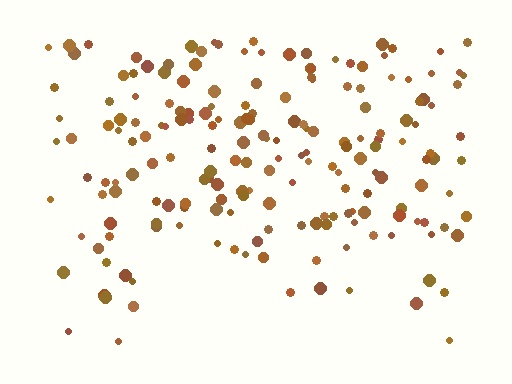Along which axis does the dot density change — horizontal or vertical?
Vertical.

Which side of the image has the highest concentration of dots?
The top.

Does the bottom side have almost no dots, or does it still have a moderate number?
Still a moderate number, just noticeably fewer than the top.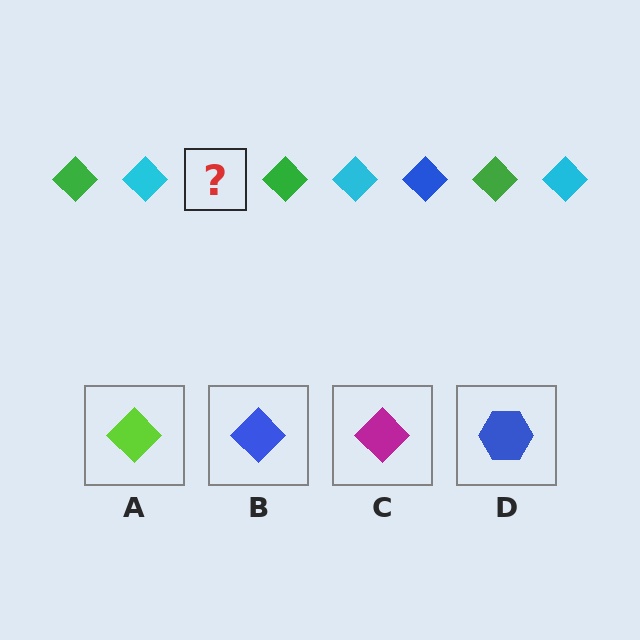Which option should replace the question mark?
Option B.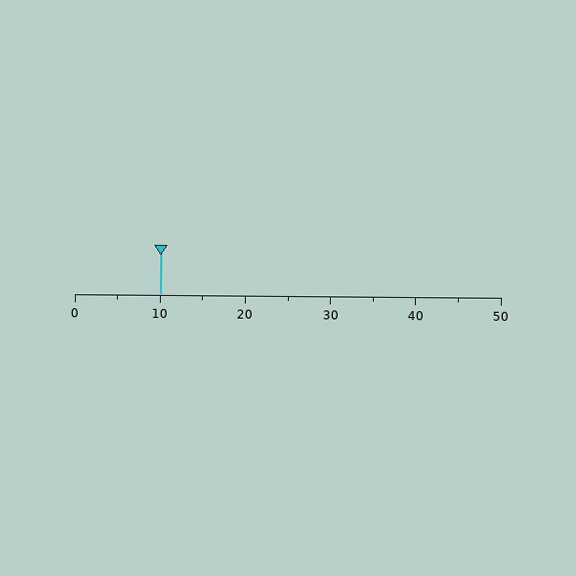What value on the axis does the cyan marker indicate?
The marker indicates approximately 10.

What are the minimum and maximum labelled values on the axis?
The axis runs from 0 to 50.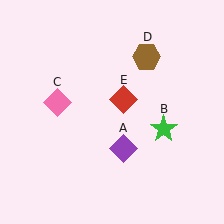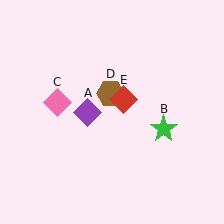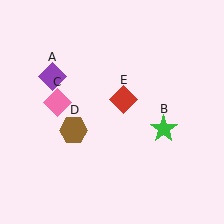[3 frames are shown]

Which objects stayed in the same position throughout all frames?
Green star (object B) and pink diamond (object C) and red diamond (object E) remained stationary.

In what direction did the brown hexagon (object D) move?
The brown hexagon (object D) moved down and to the left.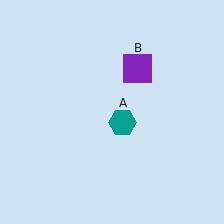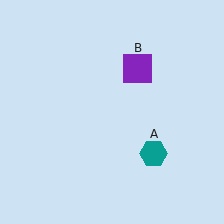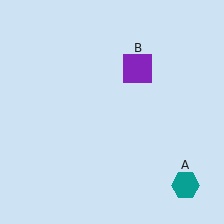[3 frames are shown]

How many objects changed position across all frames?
1 object changed position: teal hexagon (object A).